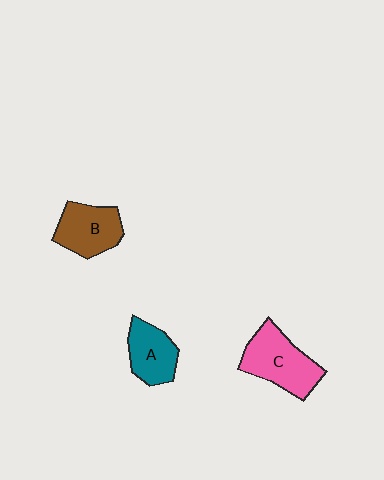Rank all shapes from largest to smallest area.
From largest to smallest: C (pink), B (brown), A (teal).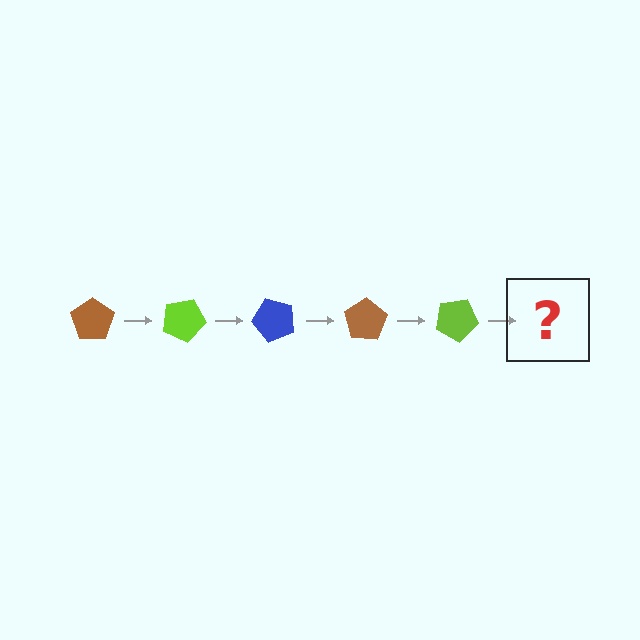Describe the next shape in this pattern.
It should be a blue pentagon, rotated 125 degrees from the start.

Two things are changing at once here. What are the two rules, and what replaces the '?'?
The two rules are that it rotates 25 degrees each step and the color cycles through brown, lime, and blue. The '?' should be a blue pentagon, rotated 125 degrees from the start.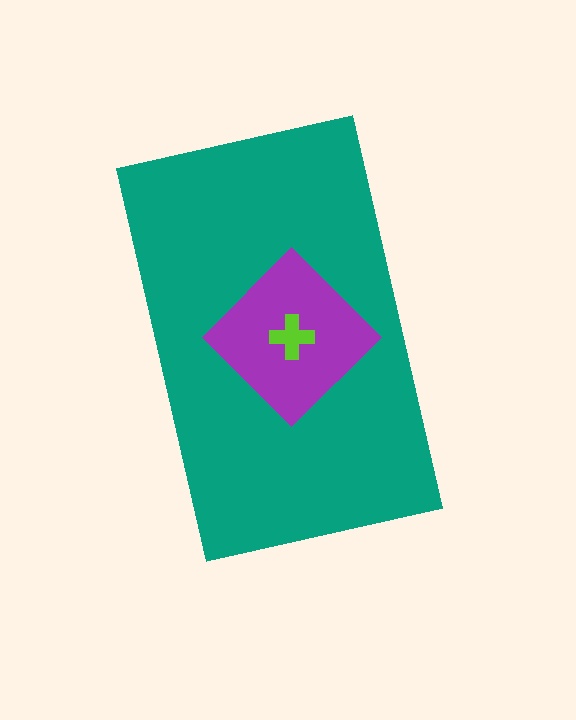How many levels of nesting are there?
3.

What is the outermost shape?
The teal rectangle.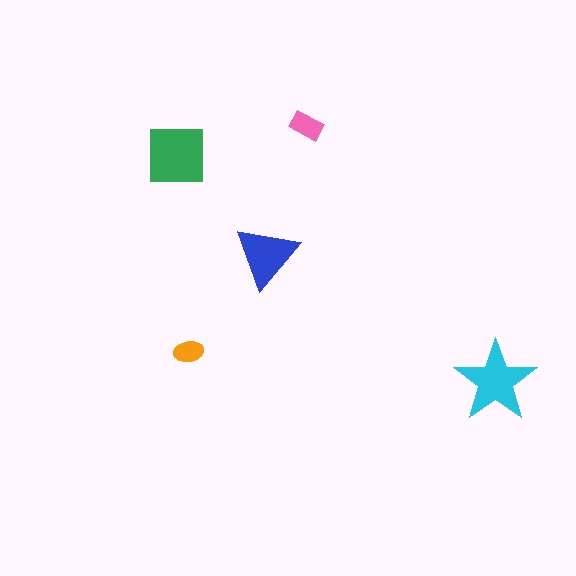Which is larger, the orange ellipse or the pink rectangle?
The pink rectangle.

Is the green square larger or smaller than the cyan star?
Larger.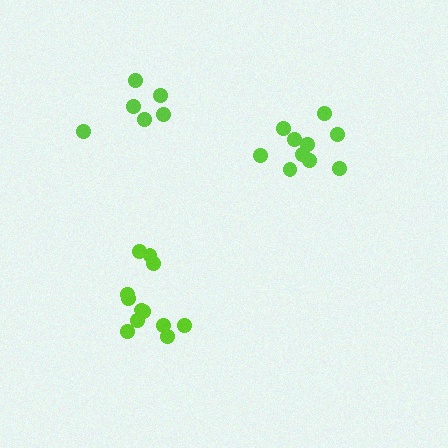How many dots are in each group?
Group 1: 7 dots, Group 2: 10 dots, Group 3: 12 dots (29 total).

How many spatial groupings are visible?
There are 3 spatial groupings.